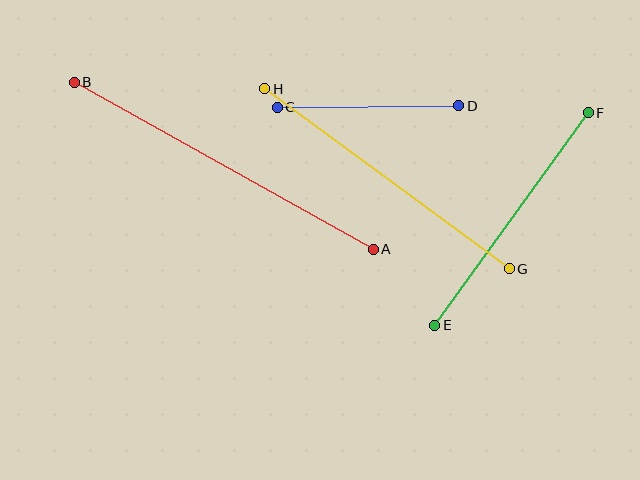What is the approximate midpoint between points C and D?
The midpoint is at approximately (368, 106) pixels.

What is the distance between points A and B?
The distance is approximately 343 pixels.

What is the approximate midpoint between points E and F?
The midpoint is at approximately (511, 219) pixels.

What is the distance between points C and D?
The distance is approximately 182 pixels.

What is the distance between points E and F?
The distance is approximately 262 pixels.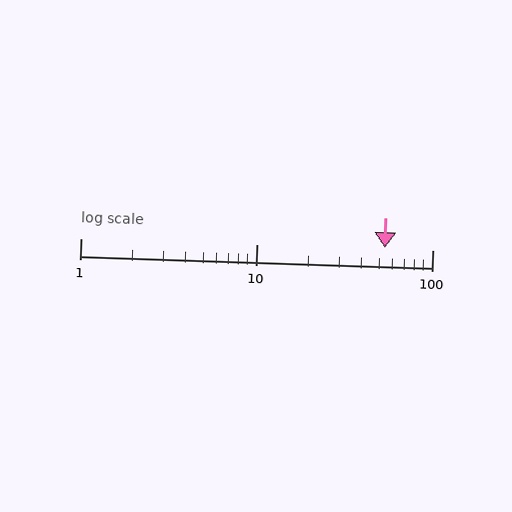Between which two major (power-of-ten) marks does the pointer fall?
The pointer is between 10 and 100.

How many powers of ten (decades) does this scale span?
The scale spans 2 decades, from 1 to 100.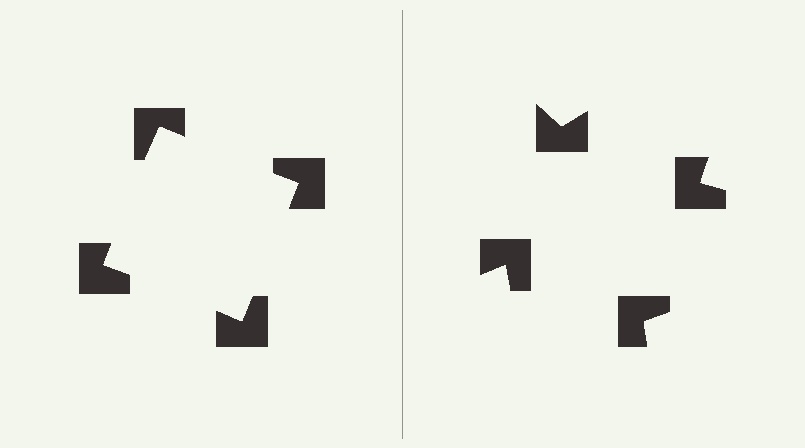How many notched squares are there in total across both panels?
8 — 4 on each side.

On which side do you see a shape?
An illusory square appears on the left side. On the right side the wedge cuts are rotated, so no coherent shape forms.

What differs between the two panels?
The notched squares are positioned identically on both sides; only the wedge orientations differ. On the left they align to a square; on the right they are misaligned.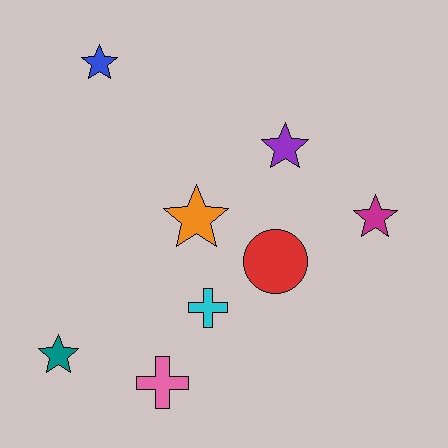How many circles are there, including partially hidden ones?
There is 1 circle.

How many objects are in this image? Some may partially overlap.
There are 8 objects.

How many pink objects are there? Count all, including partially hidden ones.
There is 1 pink object.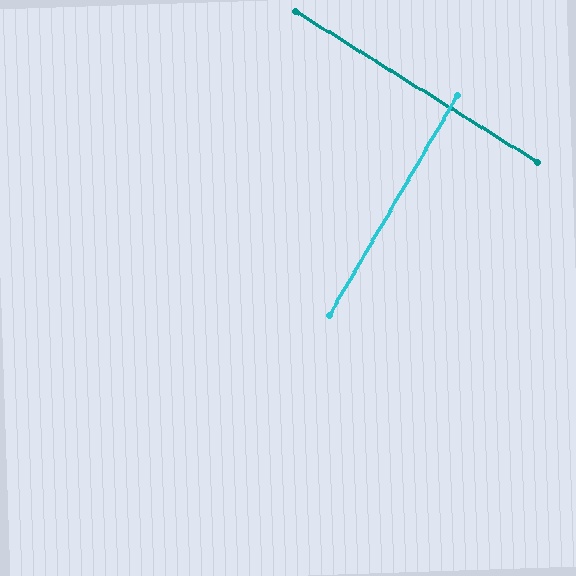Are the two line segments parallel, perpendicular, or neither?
Perpendicular — they meet at approximately 88°.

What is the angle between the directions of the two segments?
Approximately 88 degrees.